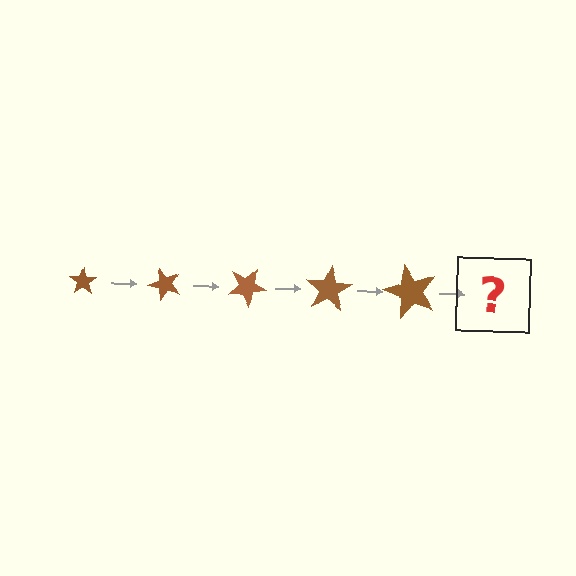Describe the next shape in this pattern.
It should be a star, larger than the previous one and rotated 250 degrees from the start.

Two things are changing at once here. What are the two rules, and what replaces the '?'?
The two rules are that the star grows larger each step and it rotates 50 degrees each step. The '?' should be a star, larger than the previous one and rotated 250 degrees from the start.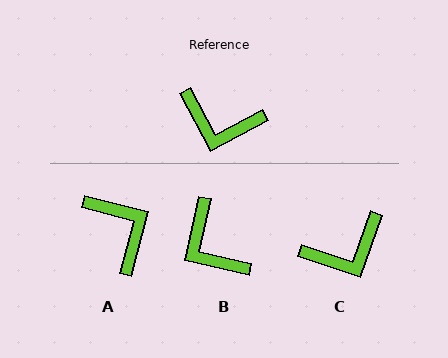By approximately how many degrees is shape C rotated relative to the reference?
Approximately 43 degrees counter-clockwise.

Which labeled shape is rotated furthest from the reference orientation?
A, about 137 degrees away.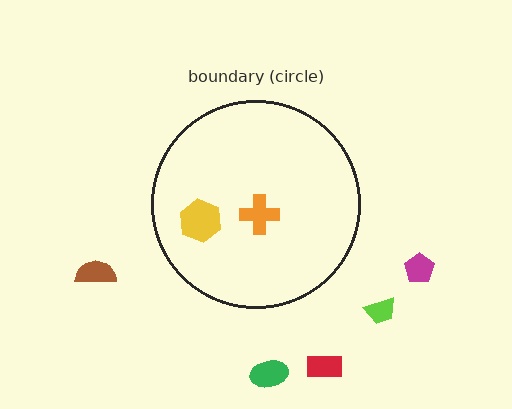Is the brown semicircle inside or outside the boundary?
Outside.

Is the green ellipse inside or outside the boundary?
Outside.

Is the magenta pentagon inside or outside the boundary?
Outside.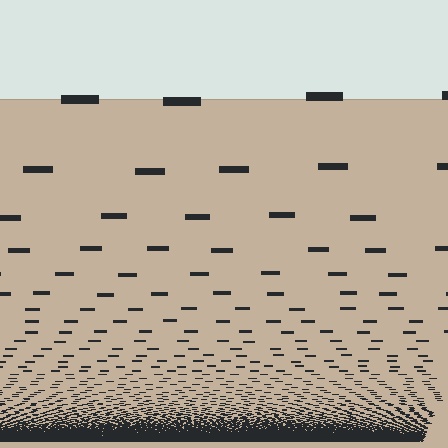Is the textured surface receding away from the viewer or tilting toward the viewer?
The surface appears to tilt toward the viewer. Texture elements get larger and sparser toward the top.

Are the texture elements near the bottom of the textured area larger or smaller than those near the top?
Smaller. The gradient is inverted — elements near the bottom are smaller and denser.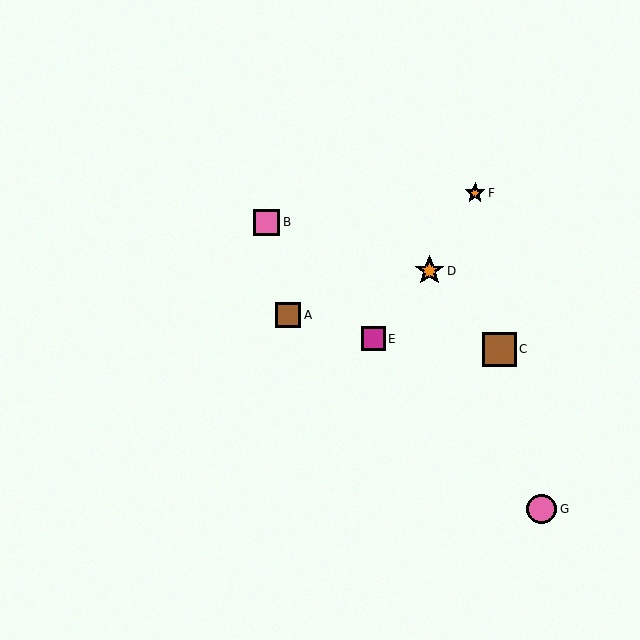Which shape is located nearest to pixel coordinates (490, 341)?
The brown square (labeled C) at (499, 349) is nearest to that location.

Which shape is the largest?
The brown square (labeled C) is the largest.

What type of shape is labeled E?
Shape E is a magenta square.